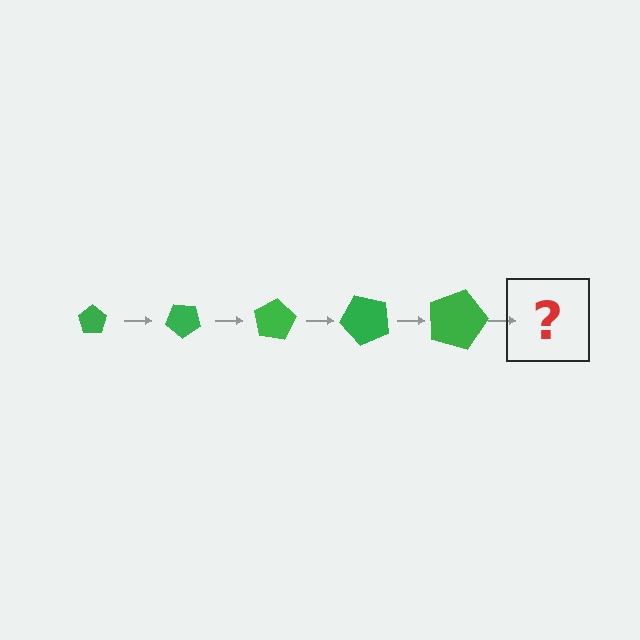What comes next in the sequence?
The next element should be a pentagon, larger than the previous one and rotated 200 degrees from the start.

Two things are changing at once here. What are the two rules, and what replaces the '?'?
The two rules are that the pentagon grows larger each step and it rotates 40 degrees each step. The '?' should be a pentagon, larger than the previous one and rotated 200 degrees from the start.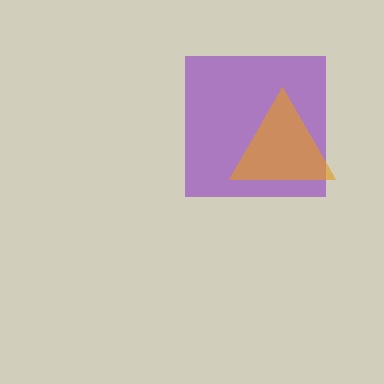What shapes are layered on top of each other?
The layered shapes are: a purple square, an orange triangle.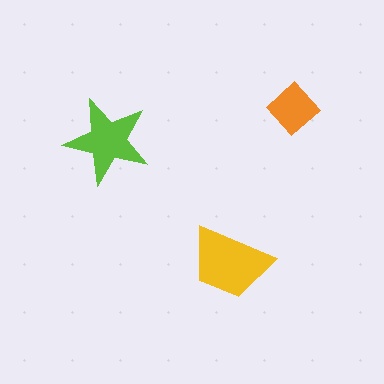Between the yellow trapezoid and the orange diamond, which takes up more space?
The yellow trapezoid.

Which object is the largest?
The yellow trapezoid.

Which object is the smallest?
The orange diamond.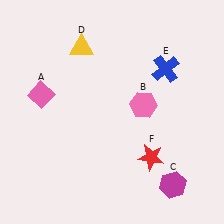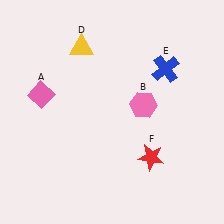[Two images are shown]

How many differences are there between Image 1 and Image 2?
There is 1 difference between the two images.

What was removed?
The magenta hexagon (C) was removed in Image 2.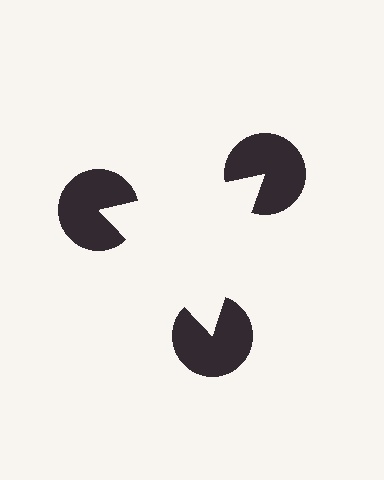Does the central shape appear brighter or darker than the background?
It typically appears slightly brighter than the background, even though no actual brightness change is drawn.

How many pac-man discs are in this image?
There are 3 — one at each vertex of the illusory triangle.